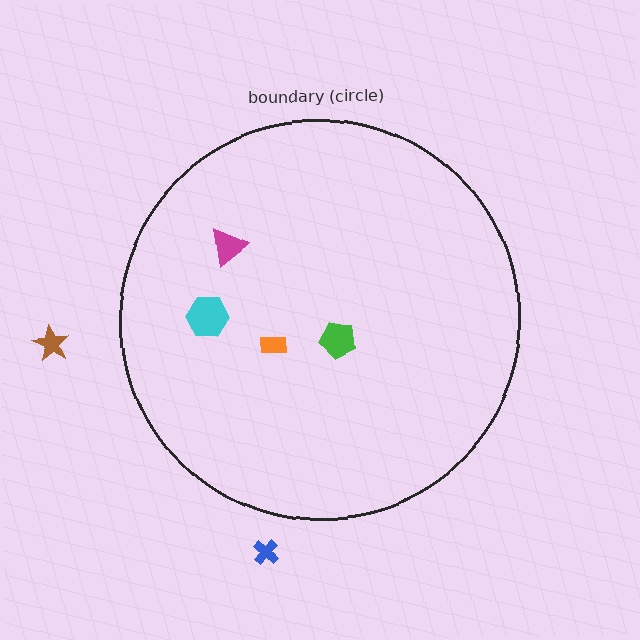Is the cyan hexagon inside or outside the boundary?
Inside.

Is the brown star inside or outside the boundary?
Outside.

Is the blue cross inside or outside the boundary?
Outside.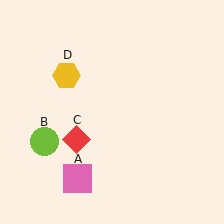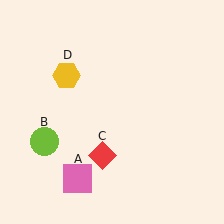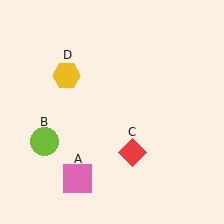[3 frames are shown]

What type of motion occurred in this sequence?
The red diamond (object C) rotated counterclockwise around the center of the scene.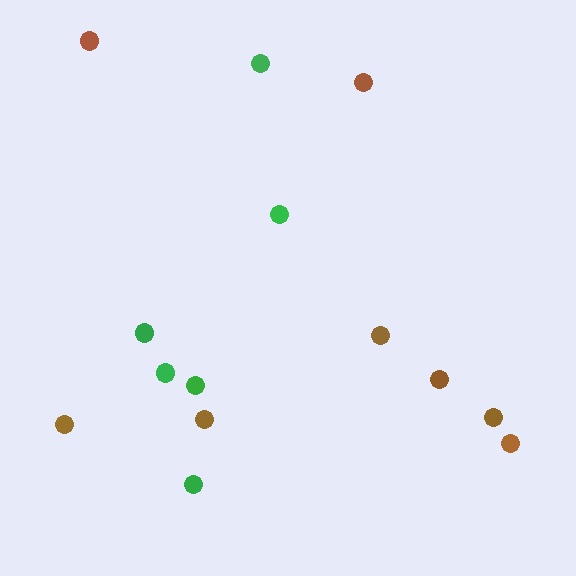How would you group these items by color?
There are 2 groups: one group of brown circles (8) and one group of green circles (6).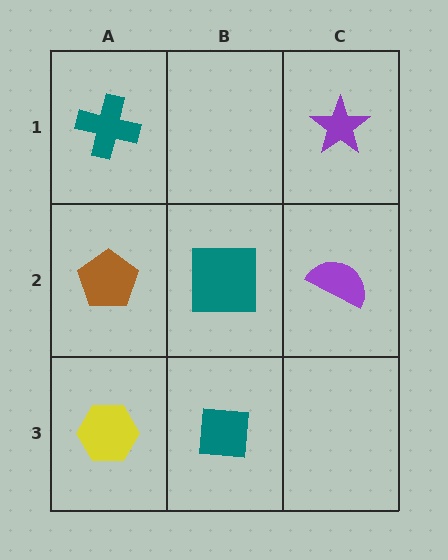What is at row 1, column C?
A purple star.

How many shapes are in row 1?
2 shapes.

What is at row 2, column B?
A teal square.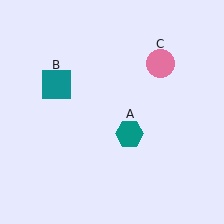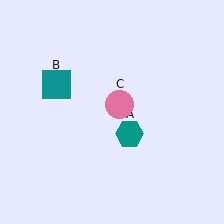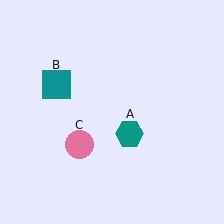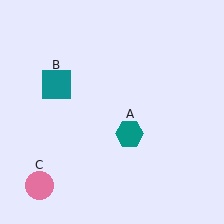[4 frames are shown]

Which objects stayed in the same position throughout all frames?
Teal hexagon (object A) and teal square (object B) remained stationary.